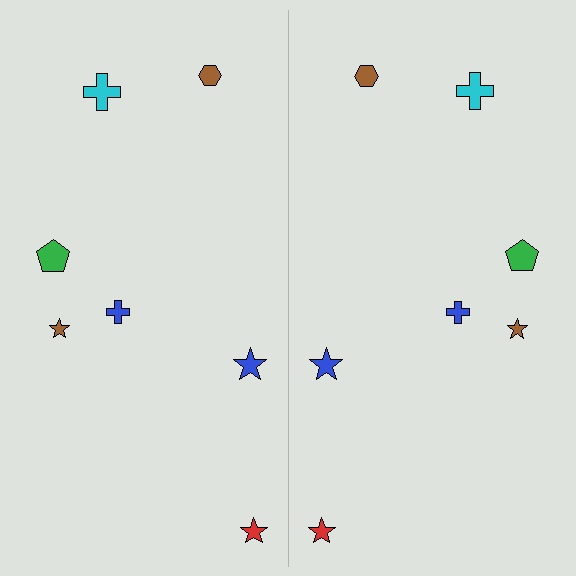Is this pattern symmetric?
Yes, this pattern has bilateral (reflection) symmetry.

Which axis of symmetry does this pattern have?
The pattern has a vertical axis of symmetry running through the center of the image.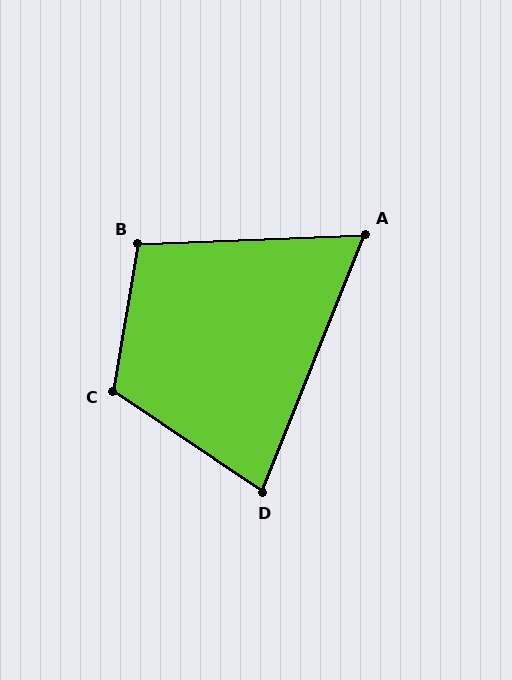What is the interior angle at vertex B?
Approximately 102 degrees (obtuse).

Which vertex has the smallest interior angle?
A, at approximately 66 degrees.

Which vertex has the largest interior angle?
C, at approximately 114 degrees.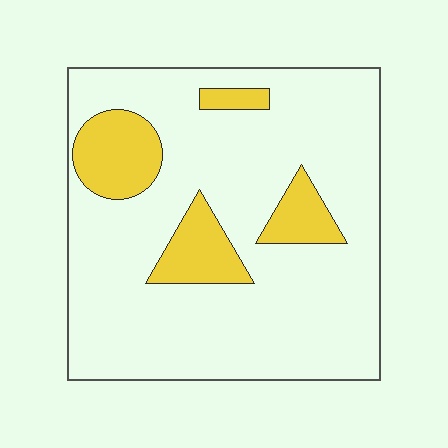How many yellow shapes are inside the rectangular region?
4.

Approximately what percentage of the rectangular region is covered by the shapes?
Approximately 15%.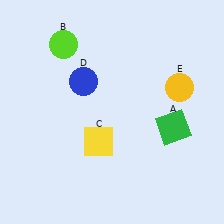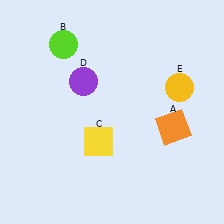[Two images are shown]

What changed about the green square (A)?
In Image 1, A is green. In Image 2, it changed to orange.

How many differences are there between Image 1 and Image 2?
There are 2 differences between the two images.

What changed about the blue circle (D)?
In Image 1, D is blue. In Image 2, it changed to purple.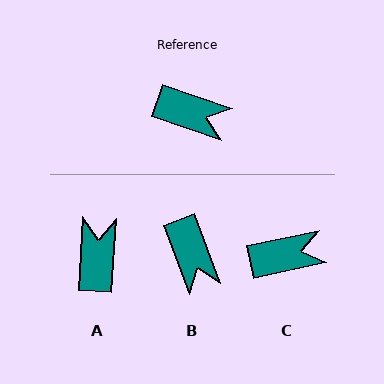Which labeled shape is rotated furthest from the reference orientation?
A, about 105 degrees away.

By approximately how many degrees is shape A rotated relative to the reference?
Approximately 105 degrees counter-clockwise.